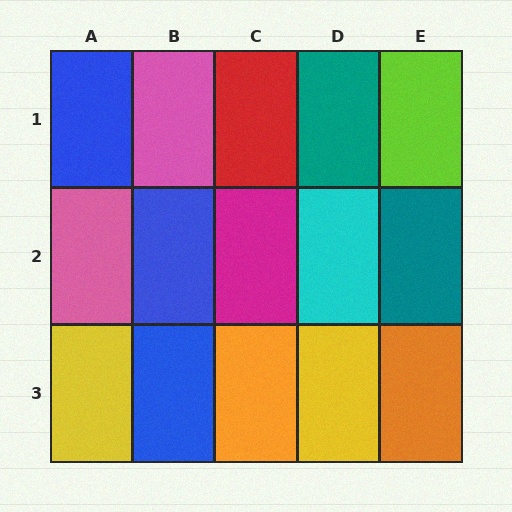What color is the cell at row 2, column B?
Blue.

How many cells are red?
1 cell is red.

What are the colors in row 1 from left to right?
Blue, pink, red, teal, lime.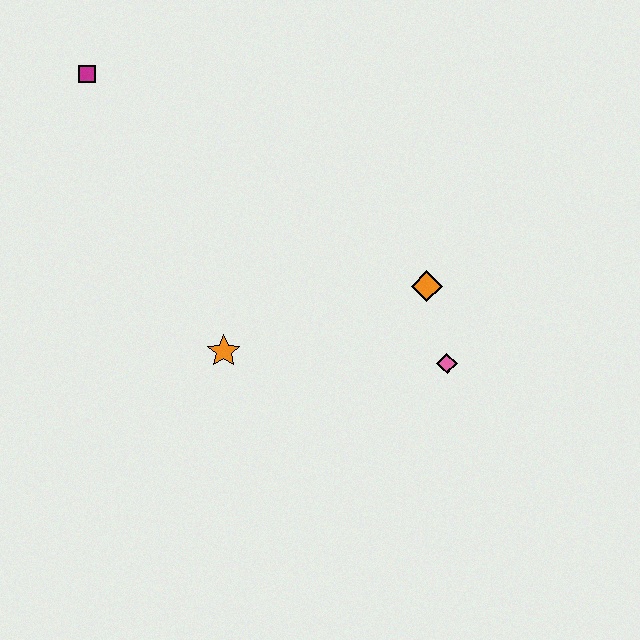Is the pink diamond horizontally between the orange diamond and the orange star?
No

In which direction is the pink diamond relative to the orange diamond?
The pink diamond is below the orange diamond.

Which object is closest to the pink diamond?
The orange diamond is closest to the pink diamond.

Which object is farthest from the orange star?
The magenta square is farthest from the orange star.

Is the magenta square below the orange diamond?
No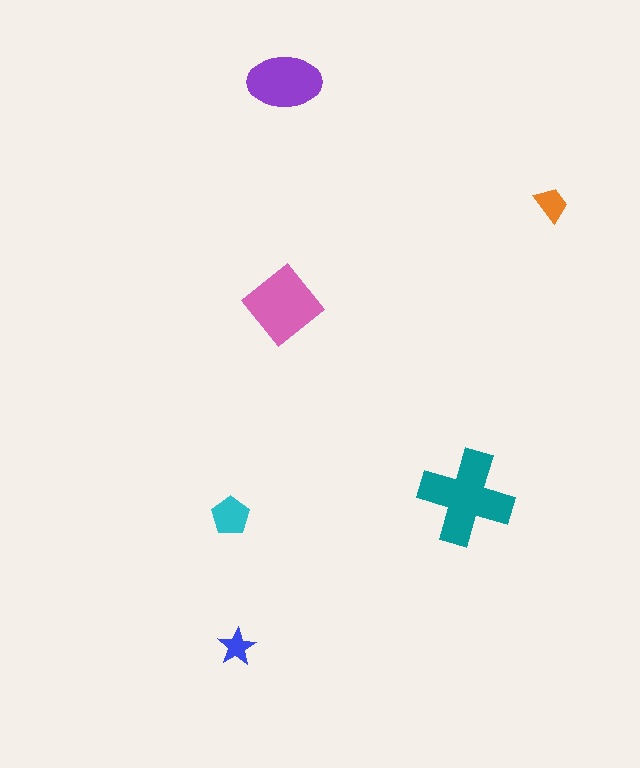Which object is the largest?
The teal cross.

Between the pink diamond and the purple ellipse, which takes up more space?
The pink diamond.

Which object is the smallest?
The blue star.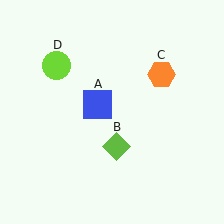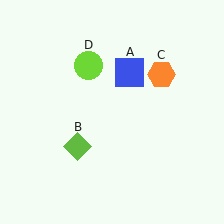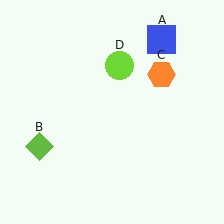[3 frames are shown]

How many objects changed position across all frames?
3 objects changed position: blue square (object A), lime diamond (object B), lime circle (object D).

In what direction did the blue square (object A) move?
The blue square (object A) moved up and to the right.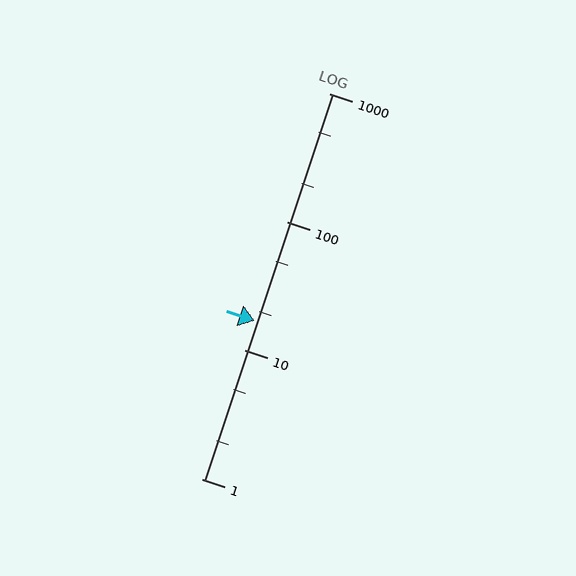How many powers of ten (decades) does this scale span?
The scale spans 3 decades, from 1 to 1000.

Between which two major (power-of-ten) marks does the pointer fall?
The pointer is between 10 and 100.